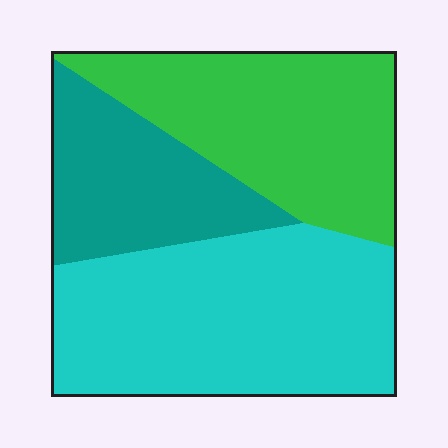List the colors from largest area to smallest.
From largest to smallest: cyan, green, teal.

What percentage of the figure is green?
Green takes up between a sixth and a third of the figure.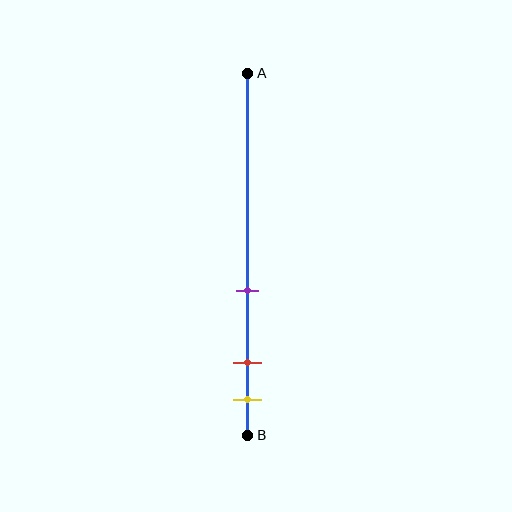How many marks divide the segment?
There are 3 marks dividing the segment.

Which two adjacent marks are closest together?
The red and yellow marks are the closest adjacent pair.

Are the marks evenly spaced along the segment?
No, the marks are not evenly spaced.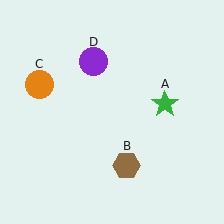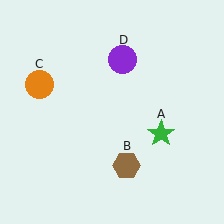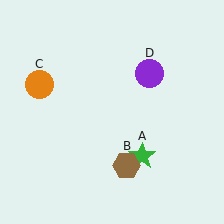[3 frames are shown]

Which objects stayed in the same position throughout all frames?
Brown hexagon (object B) and orange circle (object C) remained stationary.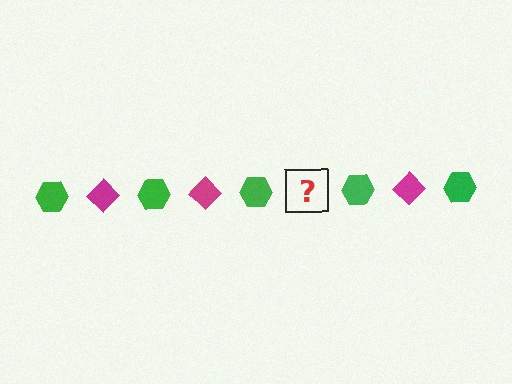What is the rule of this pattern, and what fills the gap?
The rule is that the pattern alternates between green hexagon and magenta diamond. The gap should be filled with a magenta diamond.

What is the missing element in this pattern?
The missing element is a magenta diamond.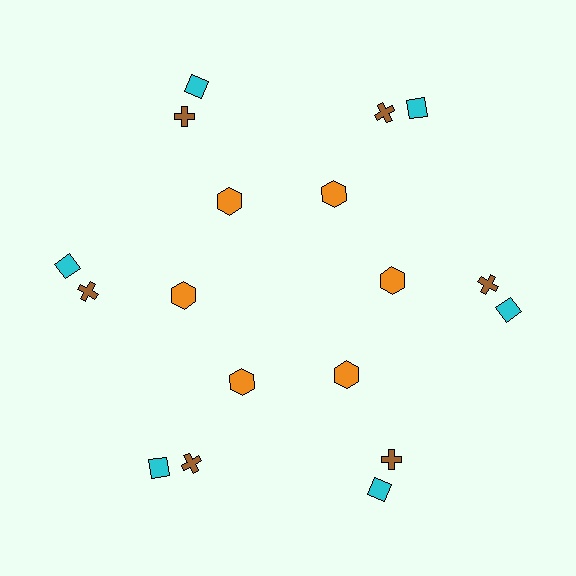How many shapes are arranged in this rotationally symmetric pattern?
There are 18 shapes, arranged in 6 groups of 3.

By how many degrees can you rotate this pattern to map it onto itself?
The pattern maps onto itself every 60 degrees of rotation.